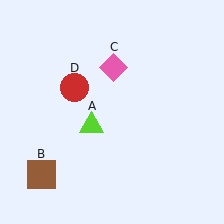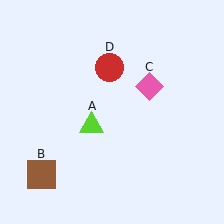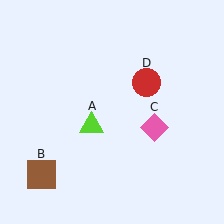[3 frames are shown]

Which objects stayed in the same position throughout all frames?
Lime triangle (object A) and brown square (object B) remained stationary.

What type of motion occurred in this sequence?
The pink diamond (object C), red circle (object D) rotated clockwise around the center of the scene.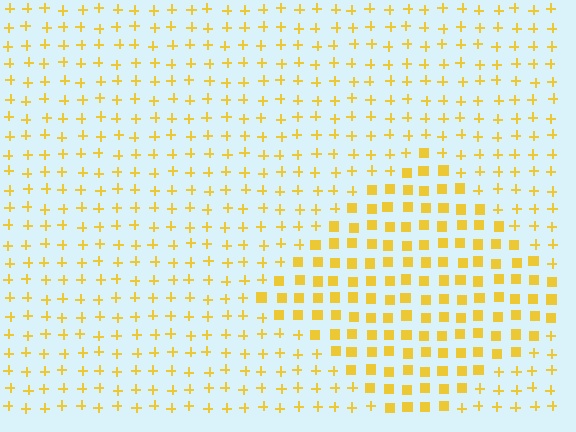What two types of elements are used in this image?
The image uses squares inside the diamond region and plus signs outside it.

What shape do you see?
I see a diamond.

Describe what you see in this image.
The image is filled with small yellow elements arranged in a uniform grid. A diamond-shaped region contains squares, while the surrounding area contains plus signs. The boundary is defined purely by the change in element shape.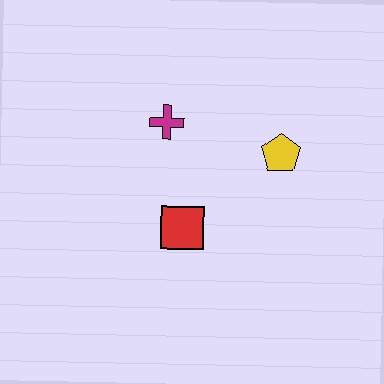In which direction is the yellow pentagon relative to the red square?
The yellow pentagon is to the right of the red square.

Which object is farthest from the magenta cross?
The yellow pentagon is farthest from the magenta cross.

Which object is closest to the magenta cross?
The red square is closest to the magenta cross.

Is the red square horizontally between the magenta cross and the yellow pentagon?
Yes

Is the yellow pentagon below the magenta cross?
Yes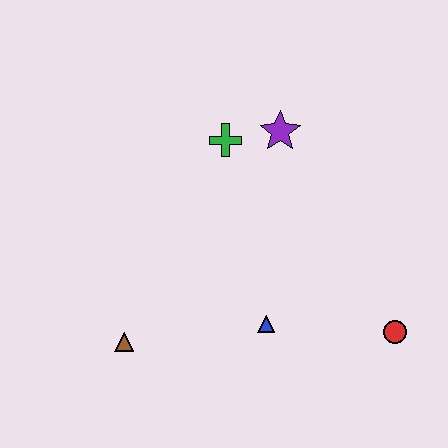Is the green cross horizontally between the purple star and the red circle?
No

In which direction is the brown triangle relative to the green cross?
The brown triangle is below the green cross.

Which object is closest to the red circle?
The blue triangle is closest to the red circle.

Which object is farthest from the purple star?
The brown triangle is farthest from the purple star.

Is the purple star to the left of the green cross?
No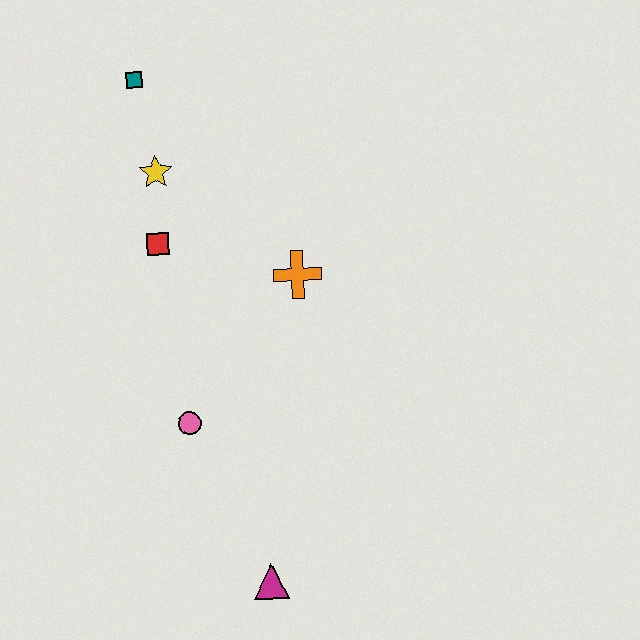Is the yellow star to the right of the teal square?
Yes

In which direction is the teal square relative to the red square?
The teal square is above the red square.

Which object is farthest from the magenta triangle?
The teal square is farthest from the magenta triangle.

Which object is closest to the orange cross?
The red square is closest to the orange cross.